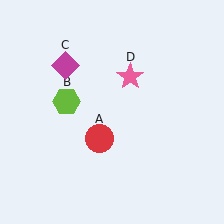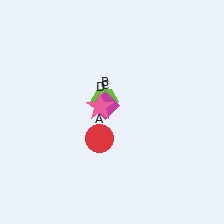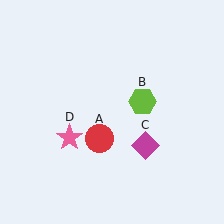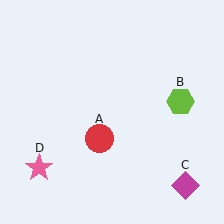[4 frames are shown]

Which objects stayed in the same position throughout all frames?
Red circle (object A) remained stationary.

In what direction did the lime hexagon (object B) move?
The lime hexagon (object B) moved right.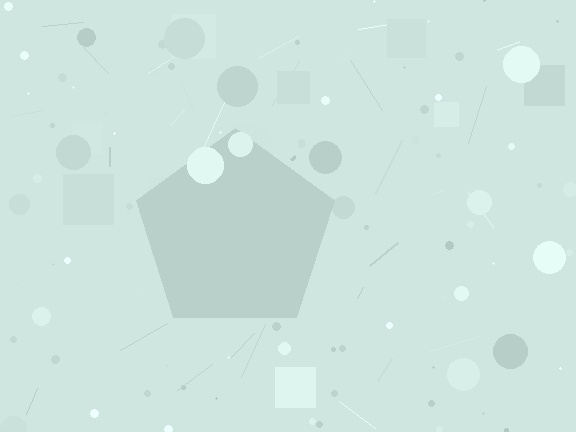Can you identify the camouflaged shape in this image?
The camouflaged shape is a pentagon.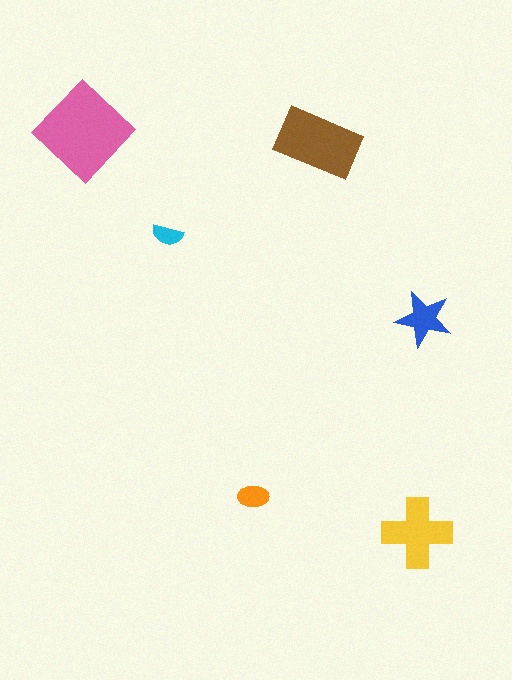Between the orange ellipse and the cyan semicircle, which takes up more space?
The orange ellipse.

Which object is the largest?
The pink diamond.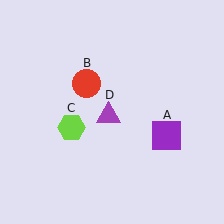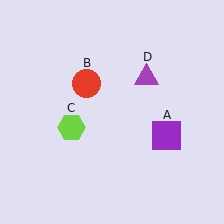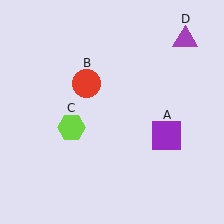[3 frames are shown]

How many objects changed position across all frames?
1 object changed position: purple triangle (object D).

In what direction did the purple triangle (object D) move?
The purple triangle (object D) moved up and to the right.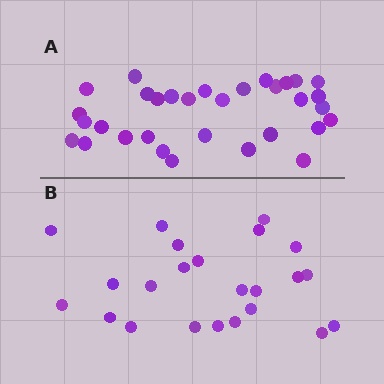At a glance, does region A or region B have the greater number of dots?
Region A (the top region) has more dots.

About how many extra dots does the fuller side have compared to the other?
Region A has roughly 8 or so more dots than region B.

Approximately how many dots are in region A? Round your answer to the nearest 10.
About 30 dots. (The exact count is 32, which rounds to 30.)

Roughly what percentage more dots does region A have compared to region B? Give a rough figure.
About 40% more.